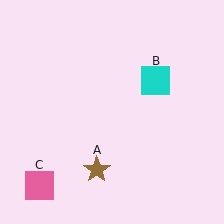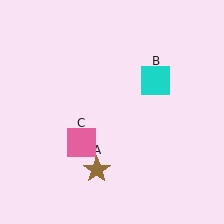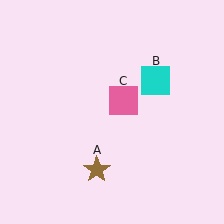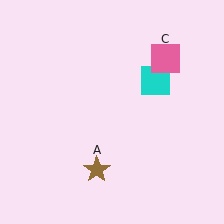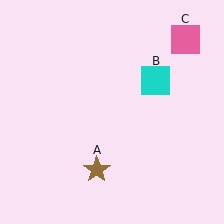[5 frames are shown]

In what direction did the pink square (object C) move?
The pink square (object C) moved up and to the right.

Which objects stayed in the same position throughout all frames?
Brown star (object A) and cyan square (object B) remained stationary.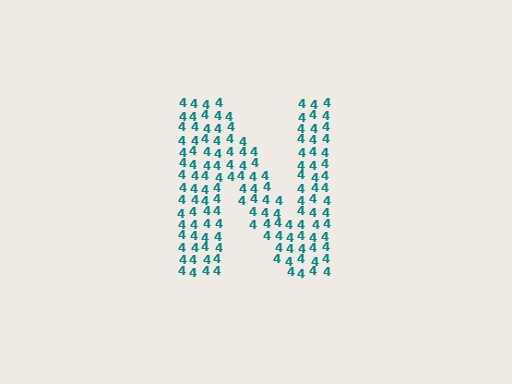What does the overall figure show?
The overall figure shows the letter N.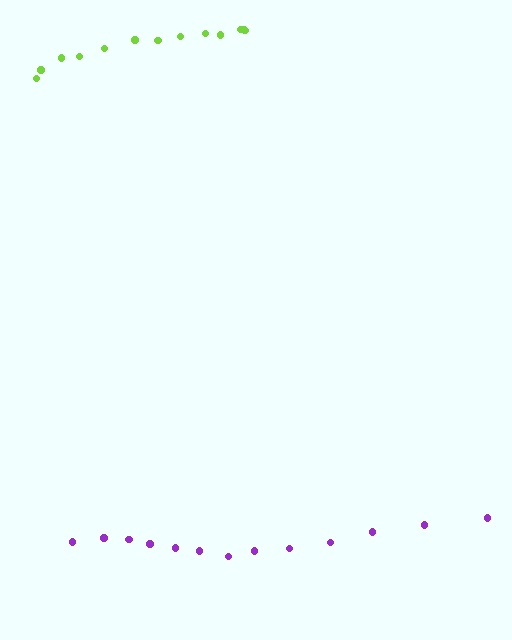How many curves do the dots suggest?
There are 2 distinct paths.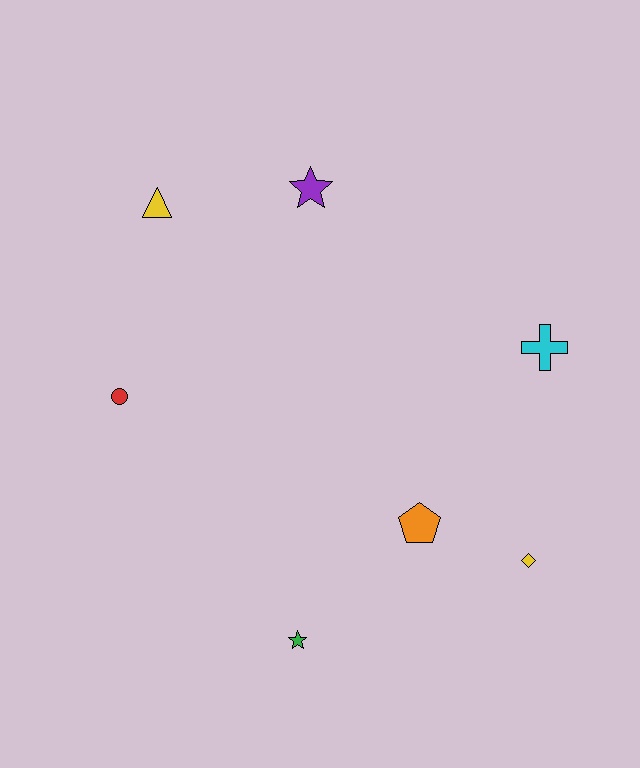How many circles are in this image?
There is 1 circle.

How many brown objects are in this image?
There are no brown objects.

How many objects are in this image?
There are 7 objects.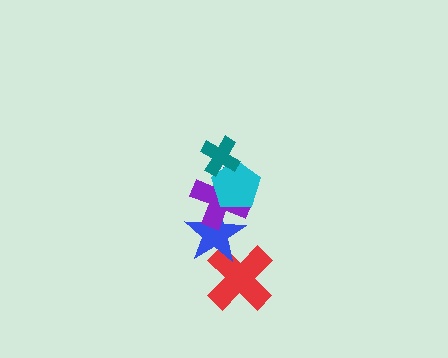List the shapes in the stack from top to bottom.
From top to bottom: the teal cross, the cyan pentagon, the purple cross, the blue star, the red cross.